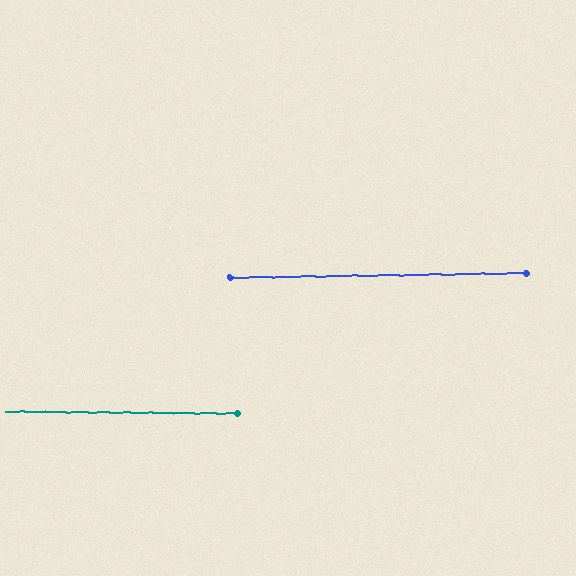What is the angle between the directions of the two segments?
Approximately 1 degree.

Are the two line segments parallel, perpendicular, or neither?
Parallel — their directions differ by only 1.2°.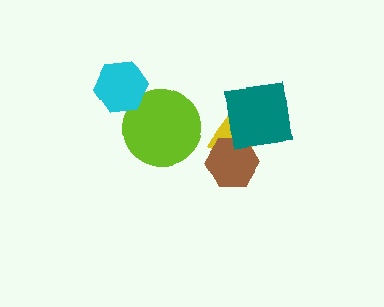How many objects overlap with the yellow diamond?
2 objects overlap with the yellow diamond.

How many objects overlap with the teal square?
2 objects overlap with the teal square.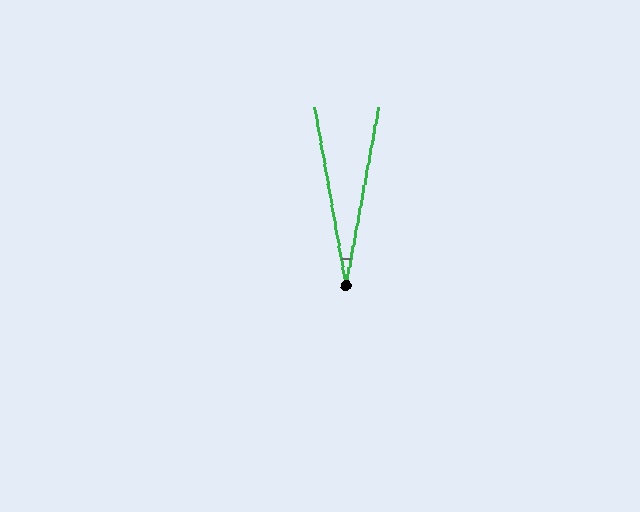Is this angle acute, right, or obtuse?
It is acute.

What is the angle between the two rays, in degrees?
Approximately 20 degrees.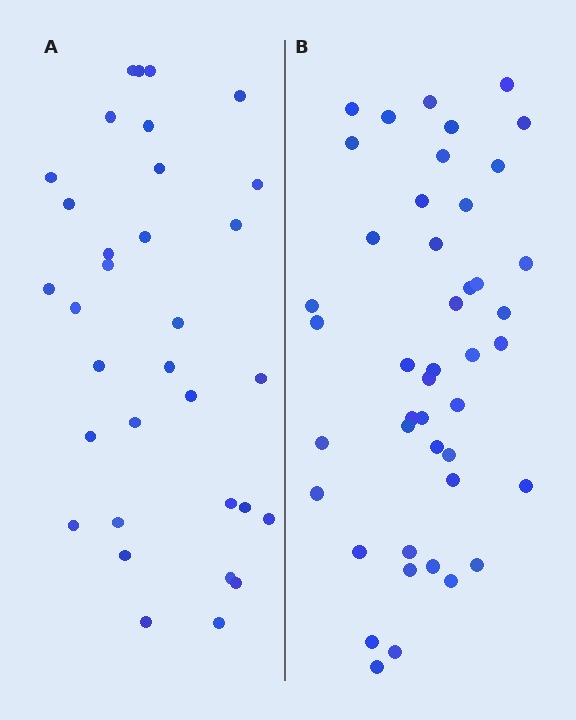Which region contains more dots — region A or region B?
Region B (the right region) has more dots.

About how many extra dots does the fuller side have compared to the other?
Region B has roughly 12 or so more dots than region A.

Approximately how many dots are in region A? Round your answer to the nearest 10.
About 30 dots. (The exact count is 33, which rounds to 30.)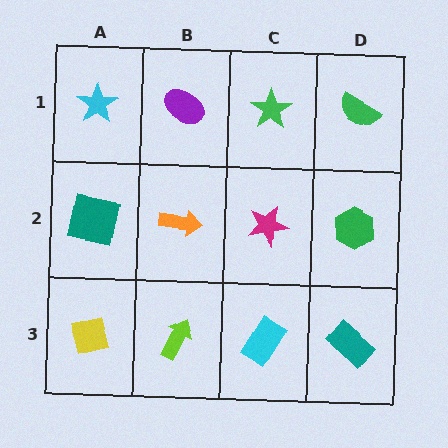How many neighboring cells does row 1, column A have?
2.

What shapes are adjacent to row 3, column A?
A teal square (row 2, column A), a lime arrow (row 3, column B).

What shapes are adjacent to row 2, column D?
A green semicircle (row 1, column D), a teal rectangle (row 3, column D), a magenta star (row 2, column C).